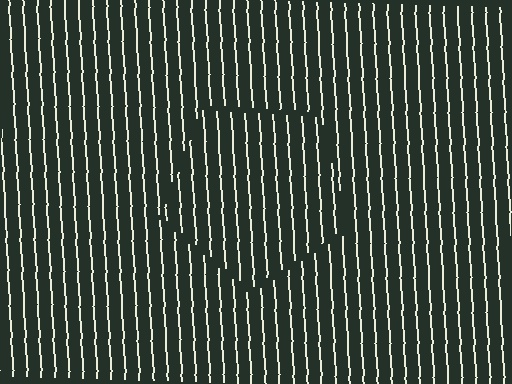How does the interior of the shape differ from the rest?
The interior of the shape contains the same grating, shifted by half a period — the contour is defined by the phase discontinuity where line-ends from the inner and outer gratings abut.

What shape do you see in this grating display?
An illusory pentagon. The interior of the shape contains the same grating, shifted by half a period — the contour is defined by the phase discontinuity where line-ends from the inner and outer gratings abut.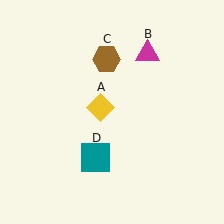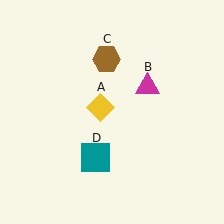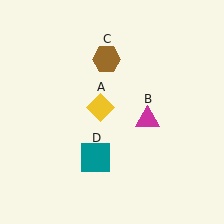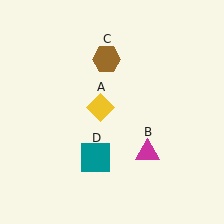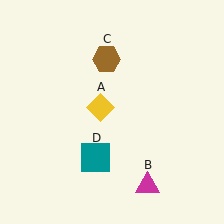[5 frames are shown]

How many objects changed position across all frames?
1 object changed position: magenta triangle (object B).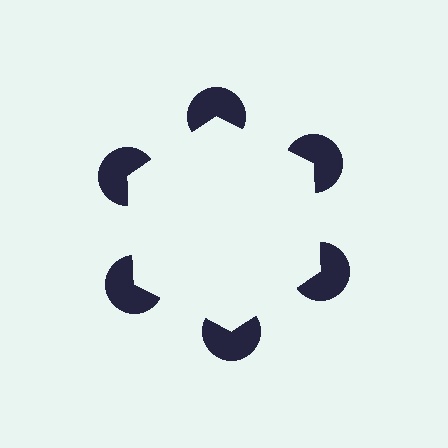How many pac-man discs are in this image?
There are 6 — one at each vertex of the illusory hexagon.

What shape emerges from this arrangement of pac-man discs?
An illusory hexagon — its edges are inferred from the aligned wedge cuts in the pac-man discs, not physically drawn.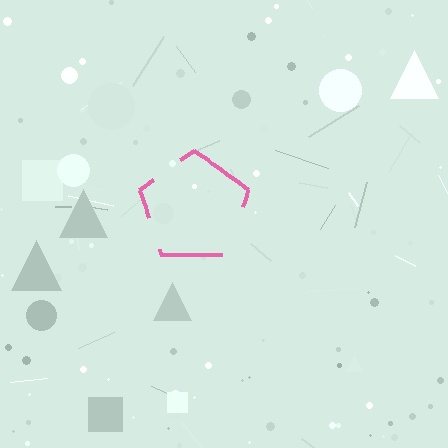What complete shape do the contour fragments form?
The contour fragments form a pentagon.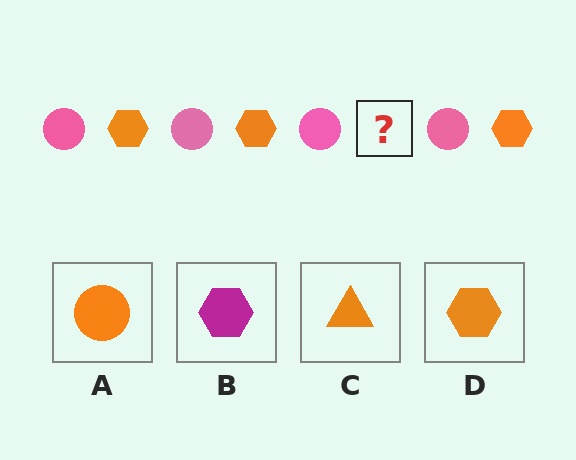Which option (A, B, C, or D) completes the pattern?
D.